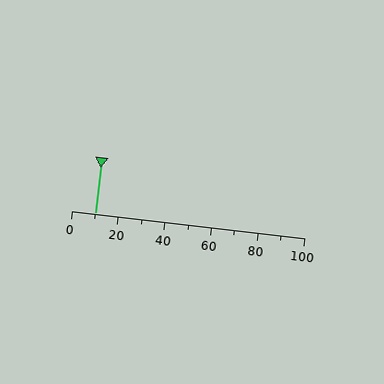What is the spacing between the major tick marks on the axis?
The major ticks are spaced 20 apart.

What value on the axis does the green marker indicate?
The marker indicates approximately 10.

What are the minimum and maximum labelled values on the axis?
The axis runs from 0 to 100.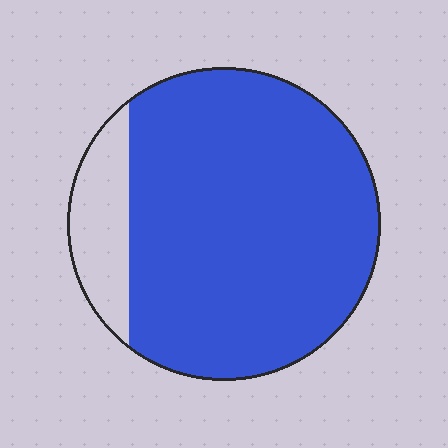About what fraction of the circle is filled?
About seven eighths (7/8).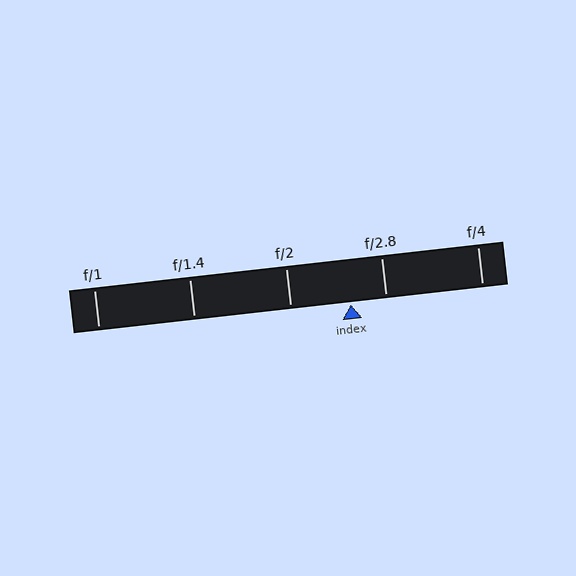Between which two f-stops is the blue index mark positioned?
The index mark is between f/2 and f/2.8.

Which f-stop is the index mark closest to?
The index mark is closest to f/2.8.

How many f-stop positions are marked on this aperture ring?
There are 5 f-stop positions marked.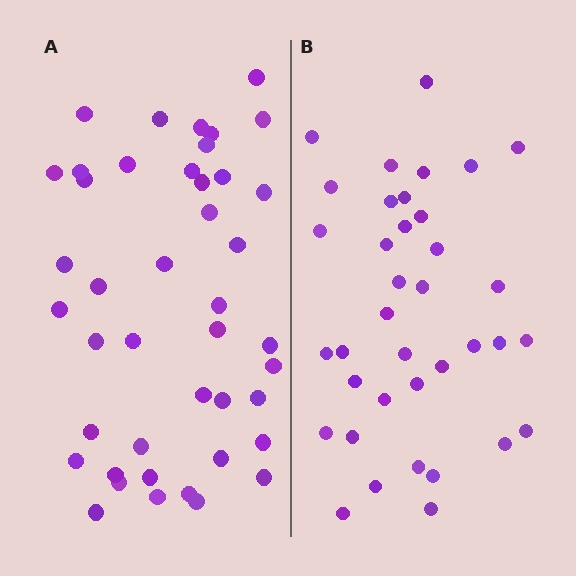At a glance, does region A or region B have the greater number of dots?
Region A (the left region) has more dots.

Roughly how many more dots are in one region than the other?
Region A has about 6 more dots than region B.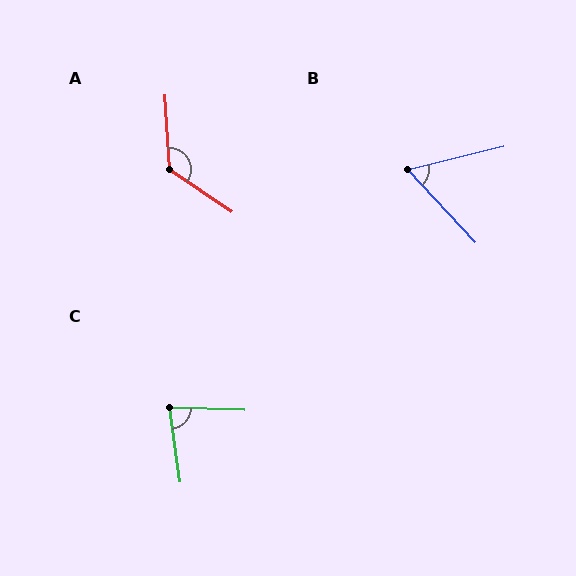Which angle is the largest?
A, at approximately 128 degrees.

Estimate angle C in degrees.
Approximately 80 degrees.